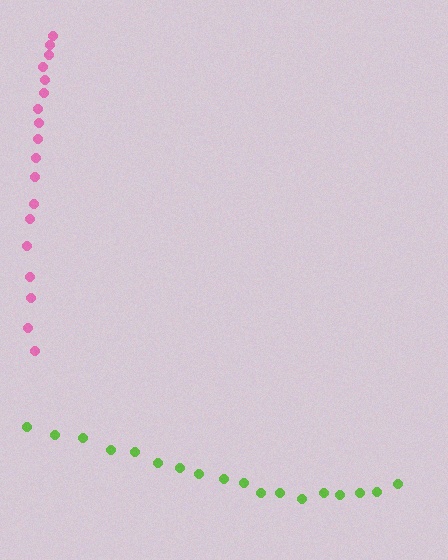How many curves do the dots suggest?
There are 2 distinct paths.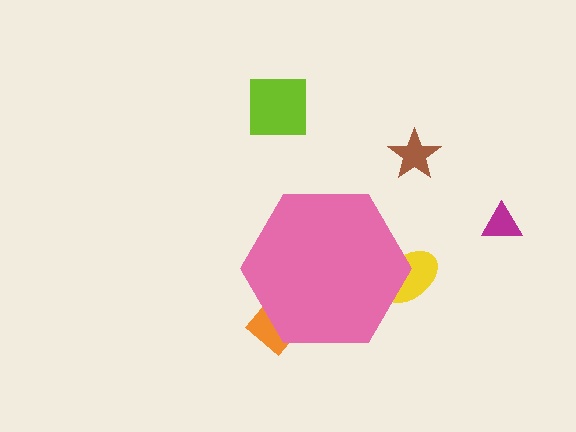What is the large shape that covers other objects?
A pink hexagon.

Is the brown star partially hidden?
No, the brown star is fully visible.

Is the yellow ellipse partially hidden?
Yes, the yellow ellipse is partially hidden behind the pink hexagon.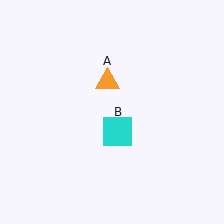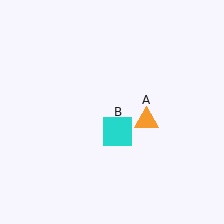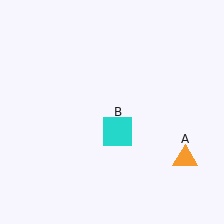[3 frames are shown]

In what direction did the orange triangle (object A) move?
The orange triangle (object A) moved down and to the right.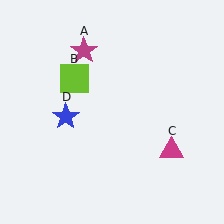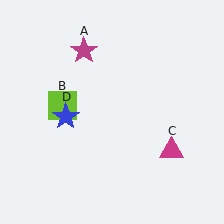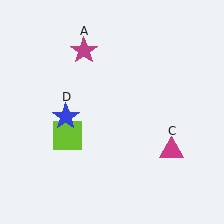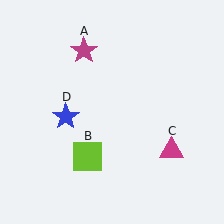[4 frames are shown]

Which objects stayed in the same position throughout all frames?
Magenta star (object A) and magenta triangle (object C) and blue star (object D) remained stationary.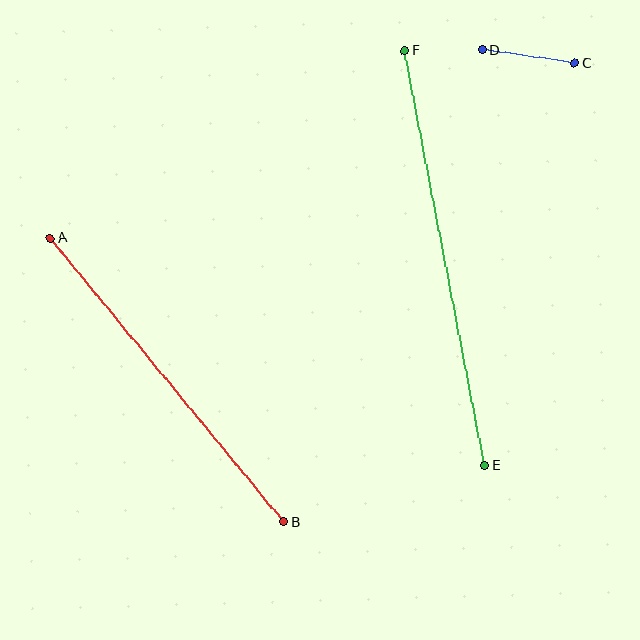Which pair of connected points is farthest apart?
Points E and F are farthest apart.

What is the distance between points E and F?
The distance is approximately 422 pixels.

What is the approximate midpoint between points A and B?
The midpoint is at approximately (167, 380) pixels.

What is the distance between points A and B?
The distance is approximately 367 pixels.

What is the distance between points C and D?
The distance is approximately 93 pixels.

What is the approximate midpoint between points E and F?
The midpoint is at approximately (445, 258) pixels.